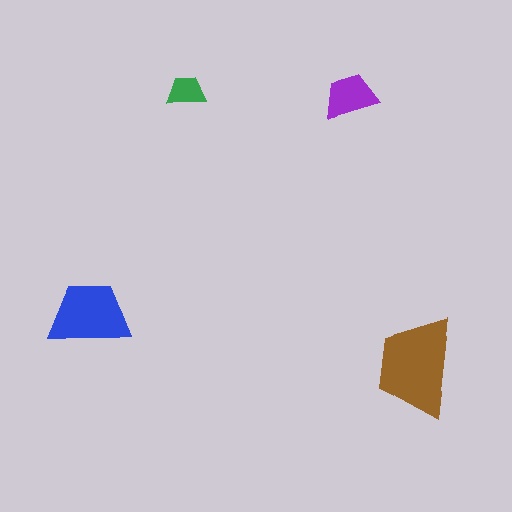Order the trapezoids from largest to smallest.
the brown one, the blue one, the purple one, the green one.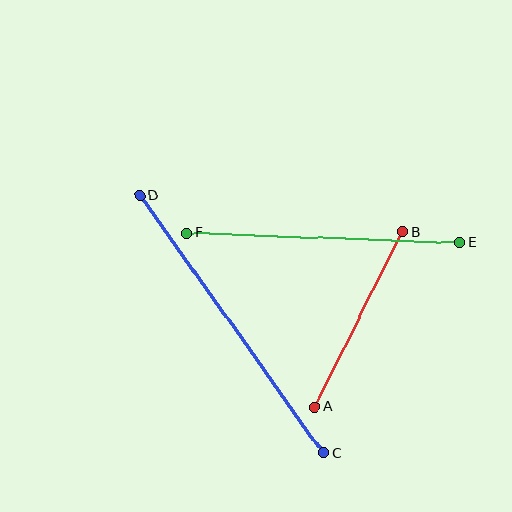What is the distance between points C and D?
The distance is approximately 317 pixels.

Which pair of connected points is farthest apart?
Points C and D are farthest apart.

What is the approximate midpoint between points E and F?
The midpoint is at approximately (323, 238) pixels.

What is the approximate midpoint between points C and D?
The midpoint is at approximately (232, 324) pixels.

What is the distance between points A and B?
The distance is approximately 196 pixels.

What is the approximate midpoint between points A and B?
The midpoint is at approximately (359, 319) pixels.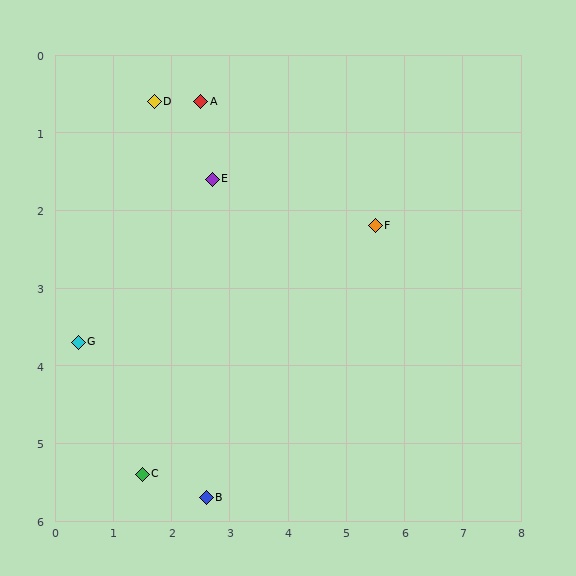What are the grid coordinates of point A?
Point A is at approximately (2.5, 0.6).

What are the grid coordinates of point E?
Point E is at approximately (2.7, 1.6).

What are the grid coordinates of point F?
Point F is at approximately (5.5, 2.2).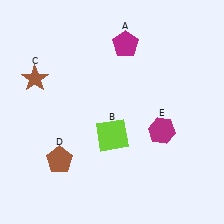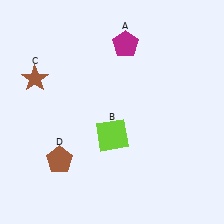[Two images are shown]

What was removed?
The magenta hexagon (E) was removed in Image 2.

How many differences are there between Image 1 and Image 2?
There is 1 difference between the two images.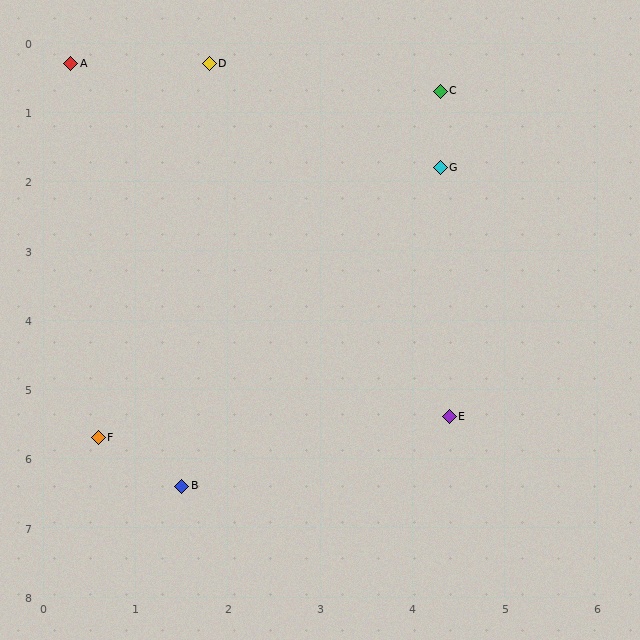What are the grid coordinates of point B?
Point B is at approximately (1.5, 6.4).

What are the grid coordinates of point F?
Point F is at approximately (0.6, 5.7).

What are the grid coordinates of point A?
Point A is at approximately (0.3, 0.3).